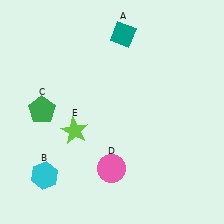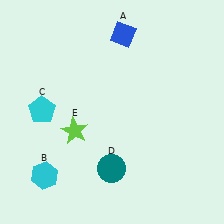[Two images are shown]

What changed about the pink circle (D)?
In Image 1, D is pink. In Image 2, it changed to teal.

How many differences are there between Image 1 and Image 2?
There are 3 differences between the two images.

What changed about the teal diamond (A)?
In Image 1, A is teal. In Image 2, it changed to blue.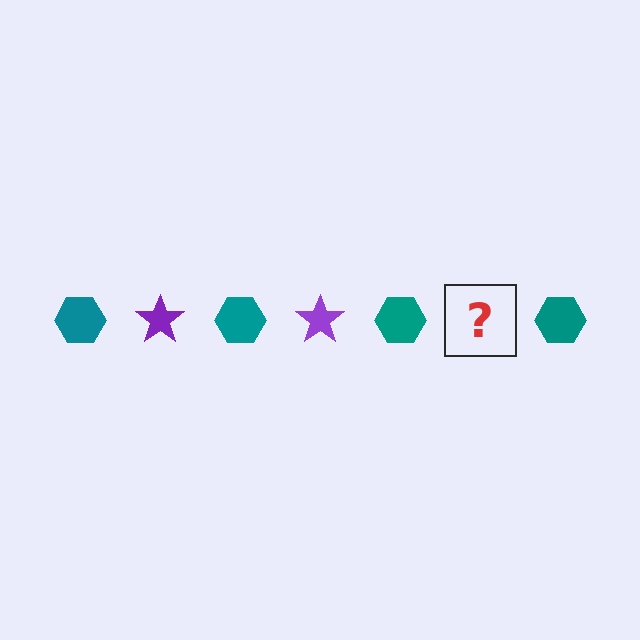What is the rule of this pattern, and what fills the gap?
The rule is that the pattern alternates between teal hexagon and purple star. The gap should be filled with a purple star.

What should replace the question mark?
The question mark should be replaced with a purple star.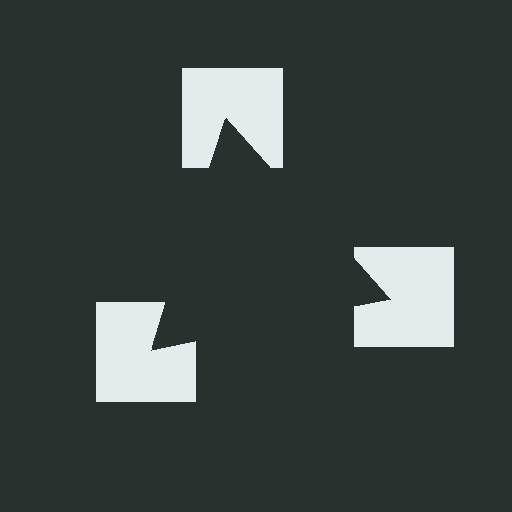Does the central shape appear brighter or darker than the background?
It typically appears slightly darker than the background, even though no actual brightness change is drawn.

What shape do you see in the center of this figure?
An illusory triangle — its edges are inferred from the aligned wedge cuts in the notched squares, not physically drawn.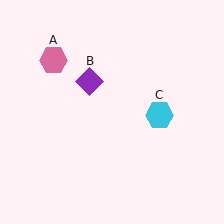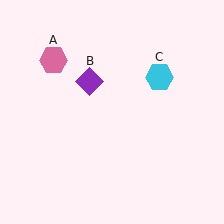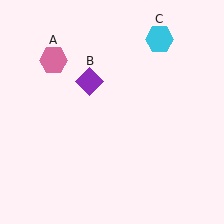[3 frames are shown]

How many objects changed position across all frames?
1 object changed position: cyan hexagon (object C).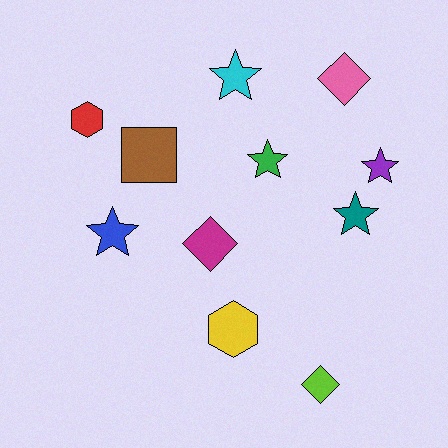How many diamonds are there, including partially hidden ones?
There are 3 diamonds.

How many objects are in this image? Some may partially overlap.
There are 11 objects.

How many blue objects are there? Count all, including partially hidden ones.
There is 1 blue object.